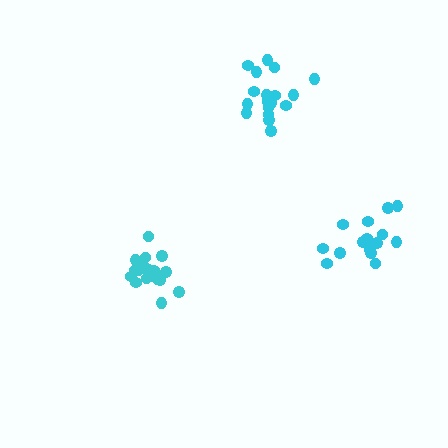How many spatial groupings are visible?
There are 3 spatial groupings.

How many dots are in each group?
Group 1: 18 dots, Group 2: 16 dots, Group 3: 19 dots (53 total).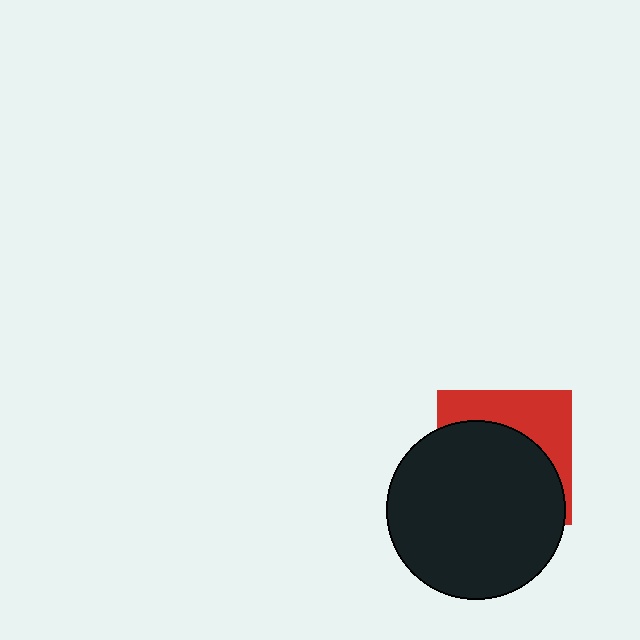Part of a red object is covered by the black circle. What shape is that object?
It is a square.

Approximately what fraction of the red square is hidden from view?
Roughly 64% of the red square is hidden behind the black circle.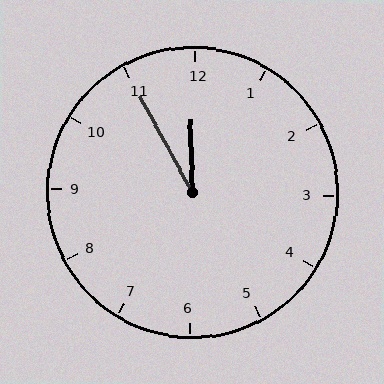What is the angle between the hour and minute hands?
Approximately 28 degrees.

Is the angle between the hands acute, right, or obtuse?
It is acute.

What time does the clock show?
11:55.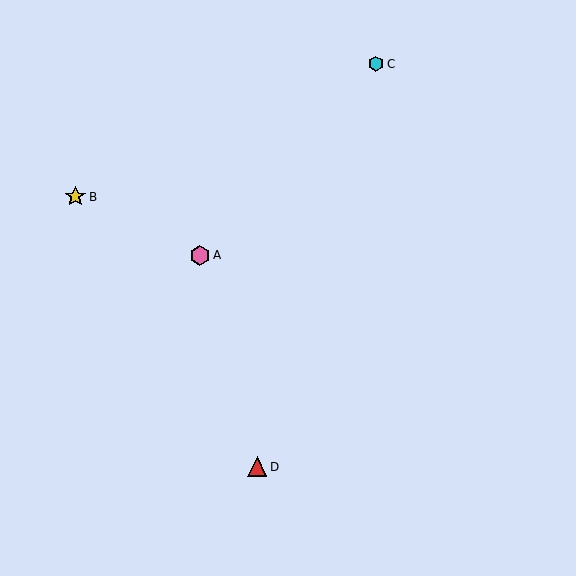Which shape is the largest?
The yellow star (labeled B) is the largest.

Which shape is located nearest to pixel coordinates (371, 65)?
The cyan hexagon (labeled C) at (376, 64) is nearest to that location.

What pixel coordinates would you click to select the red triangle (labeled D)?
Click at (257, 467) to select the red triangle D.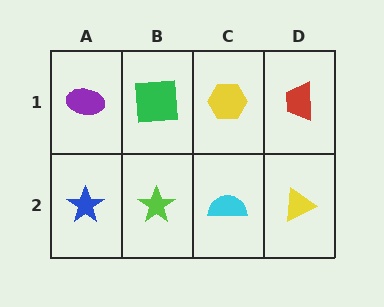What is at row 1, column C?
A yellow hexagon.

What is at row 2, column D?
A yellow triangle.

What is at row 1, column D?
A red trapezoid.